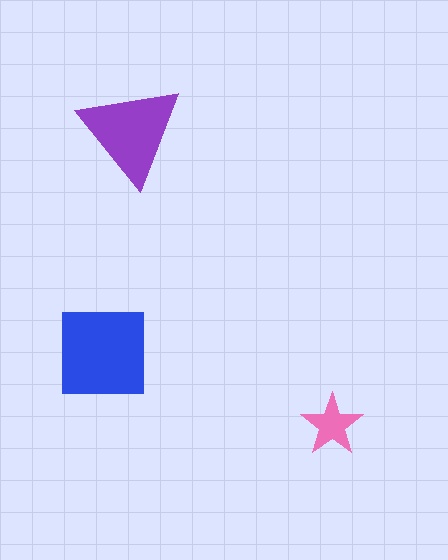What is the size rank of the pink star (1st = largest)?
3rd.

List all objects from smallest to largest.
The pink star, the purple triangle, the blue square.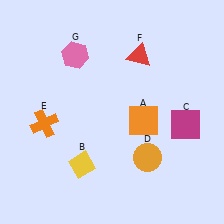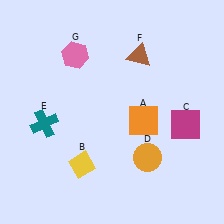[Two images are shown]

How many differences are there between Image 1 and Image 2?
There are 2 differences between the two images.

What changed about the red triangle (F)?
In Image 1, F is red. In Image 2, it changed to brown.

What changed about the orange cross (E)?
In Image 1, E is orange. In Image 2, it changed to teal.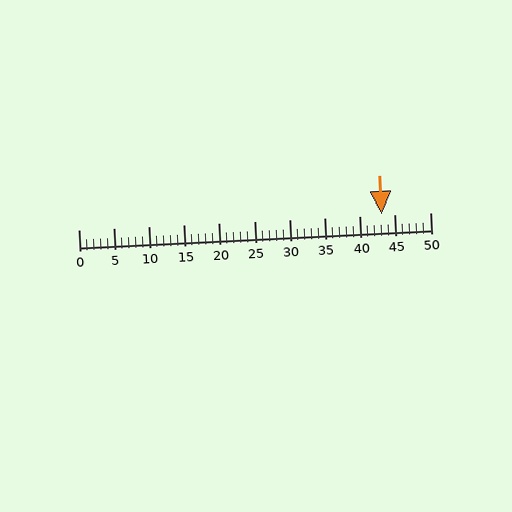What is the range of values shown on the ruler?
The ruler shows values from 0 to 50.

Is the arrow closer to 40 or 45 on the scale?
The arrow is closer to 45.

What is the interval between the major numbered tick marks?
The major tick marks are spaced 5 units apart.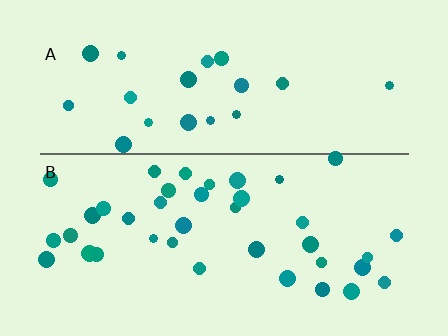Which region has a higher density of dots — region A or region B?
B (the bottom).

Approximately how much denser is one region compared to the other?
Approximately 1.8× — region B over region A.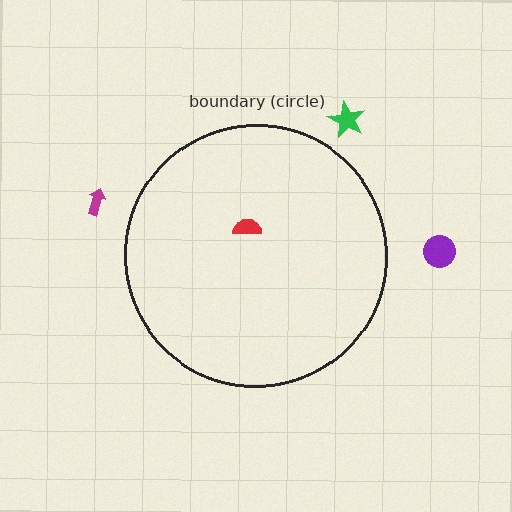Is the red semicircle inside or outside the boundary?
Inside.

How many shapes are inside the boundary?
1 inside, 3 outside.